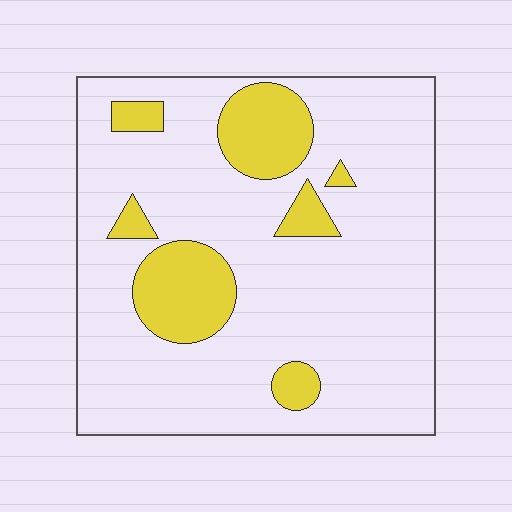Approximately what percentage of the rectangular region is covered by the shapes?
Approximately 20%.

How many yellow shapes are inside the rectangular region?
7.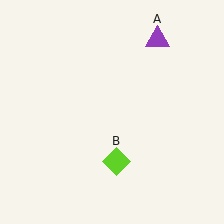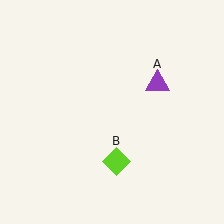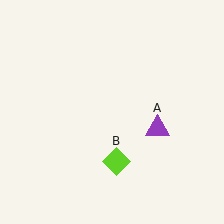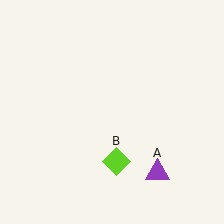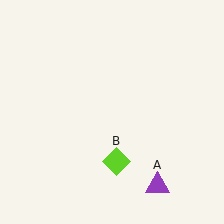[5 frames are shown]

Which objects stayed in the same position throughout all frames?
Lime diamond (object B) remained stationary.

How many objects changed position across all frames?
1 object changed position: purple triangle (object A).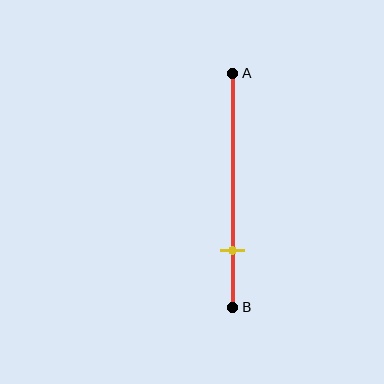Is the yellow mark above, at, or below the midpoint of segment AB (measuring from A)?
The yellow mark is below the midpoint of segment AB.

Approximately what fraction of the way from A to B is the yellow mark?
The yellow mark is approximately 75% of the way from A to B.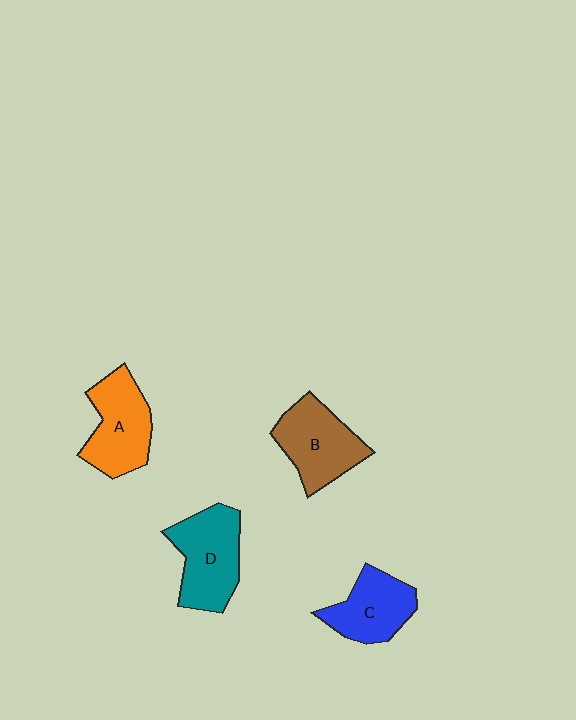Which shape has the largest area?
Shape D (teal).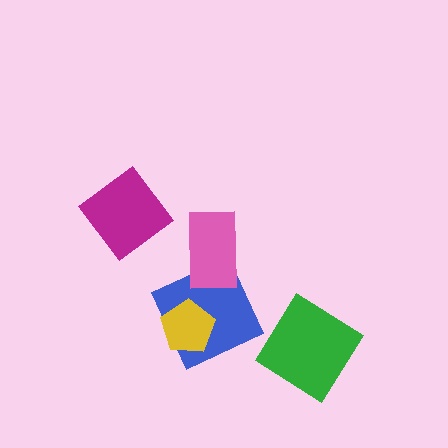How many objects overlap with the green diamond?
0 objects overlap with the green diamond.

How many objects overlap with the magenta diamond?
0 objects overlap with the magenta diamond.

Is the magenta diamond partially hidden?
No, no other shape covers it.